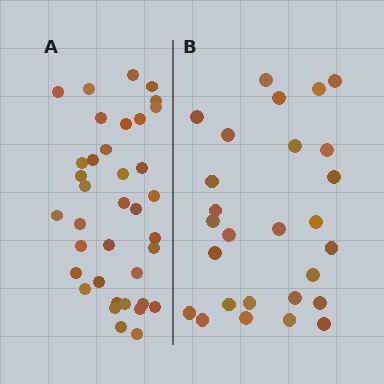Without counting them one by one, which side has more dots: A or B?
Region A (the left region) has more dots.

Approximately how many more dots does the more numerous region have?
Region A has roughly 10 or so more dots than region B.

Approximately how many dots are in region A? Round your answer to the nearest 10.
About 40 dots. (The exact count is 37, which rounds to 40.)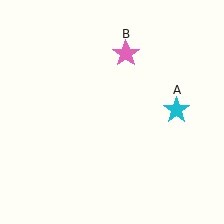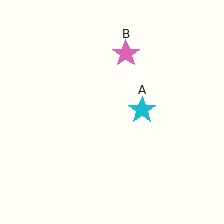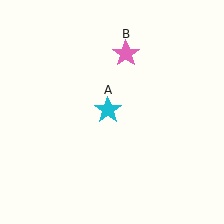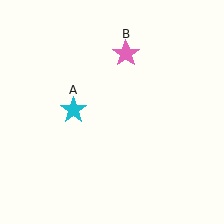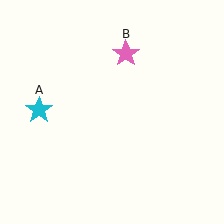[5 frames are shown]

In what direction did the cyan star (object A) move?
The cyan star (object A) moved left.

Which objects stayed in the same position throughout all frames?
Pink star (object B) remained stationary.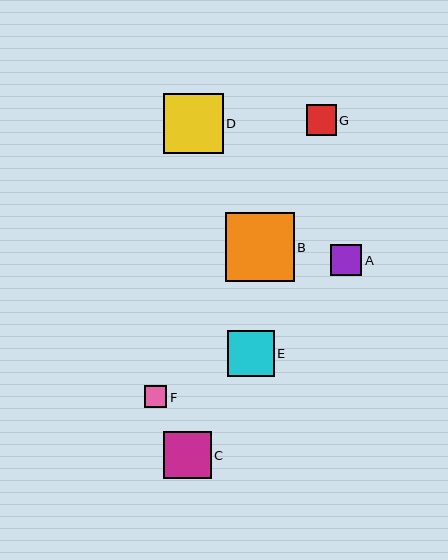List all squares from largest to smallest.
From largest to smallest: B, D, C, E, A, G, F.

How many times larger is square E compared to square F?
Square E is approximately 2.1 times the size of square F.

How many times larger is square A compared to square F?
Square A is approximately 1.4 times the size of square F.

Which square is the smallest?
Square F is the smallest with a size of approximately 22 pixels.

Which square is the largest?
Square B is the largest with a size of approximately 69 pixels.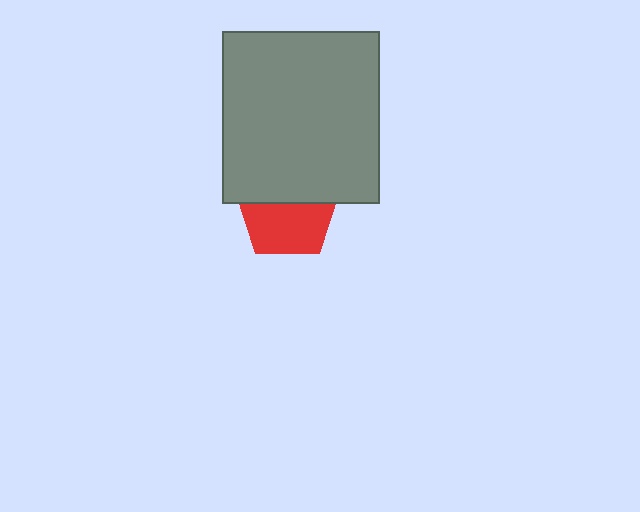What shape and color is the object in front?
The object in front is a gray rectangle.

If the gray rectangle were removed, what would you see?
You would see the complete red pentagon.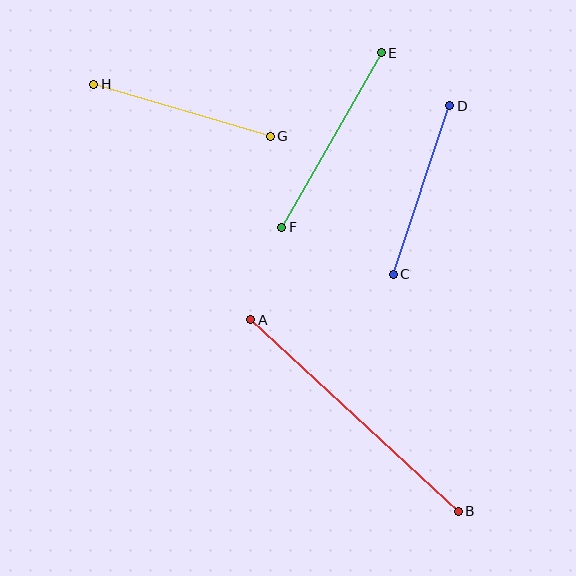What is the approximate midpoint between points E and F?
The midpoint is at approximately (331, 140) pixels.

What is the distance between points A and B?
The distance is approximately 282 pixels.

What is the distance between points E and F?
The distance is approximately 201 pixels.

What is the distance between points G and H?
The distance is approximately 184 pixels.